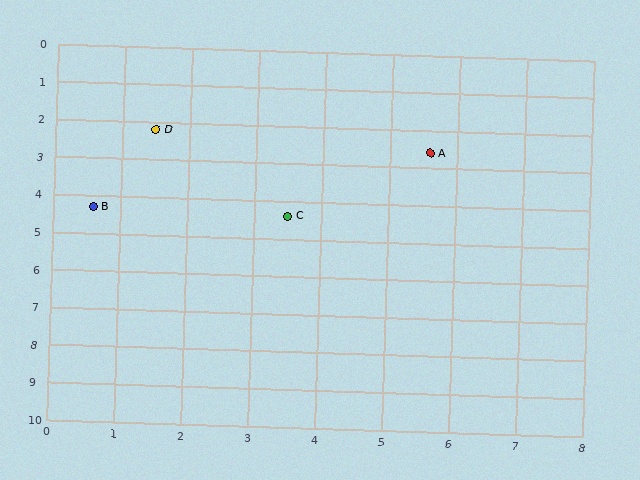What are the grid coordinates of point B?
Point B is at approximately (0.6, 4.3).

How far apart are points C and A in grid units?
Points C and A are about 2.8 grid units apart.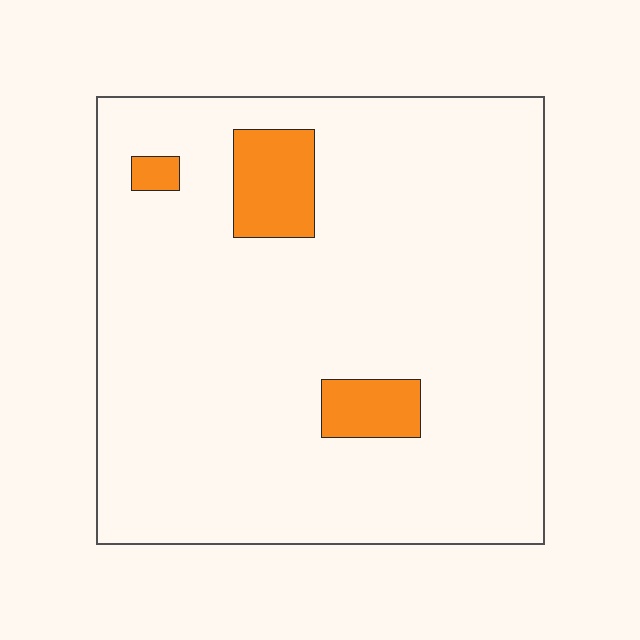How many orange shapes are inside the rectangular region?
3.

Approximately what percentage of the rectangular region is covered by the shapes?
Approximately 10%.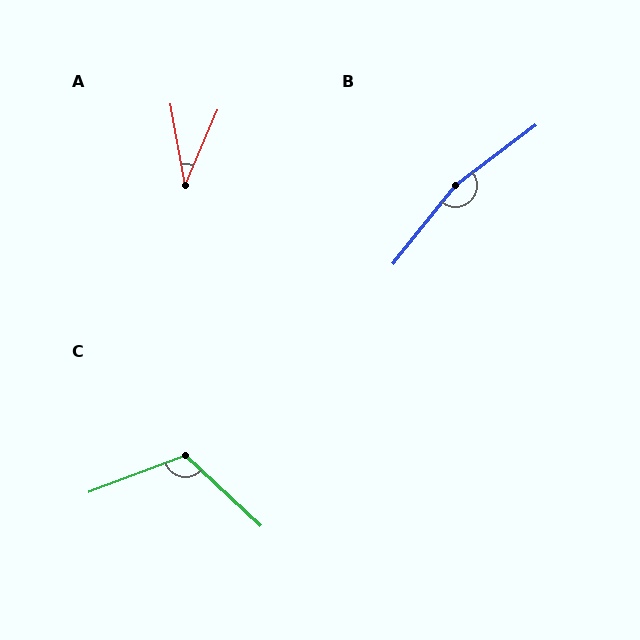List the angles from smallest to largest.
A (34°), C (116°), B (166°).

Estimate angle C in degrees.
Approximately 116 degrees.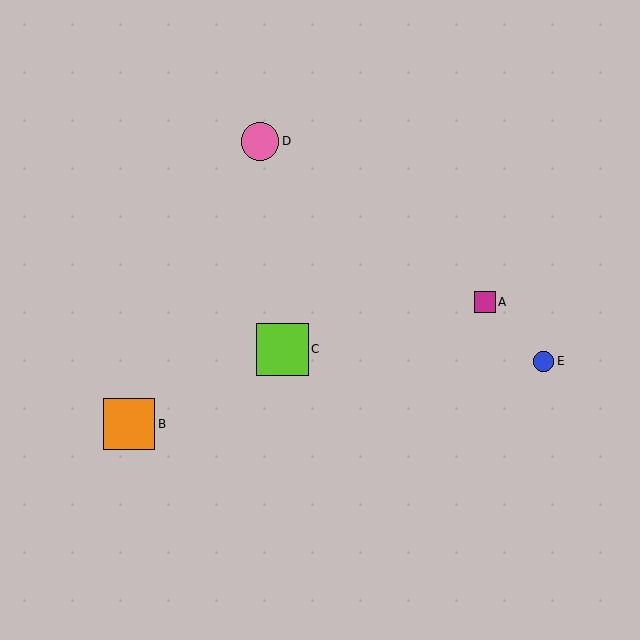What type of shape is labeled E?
Shape E is a blue circle.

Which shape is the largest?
The lime square (labeled C) is the largest.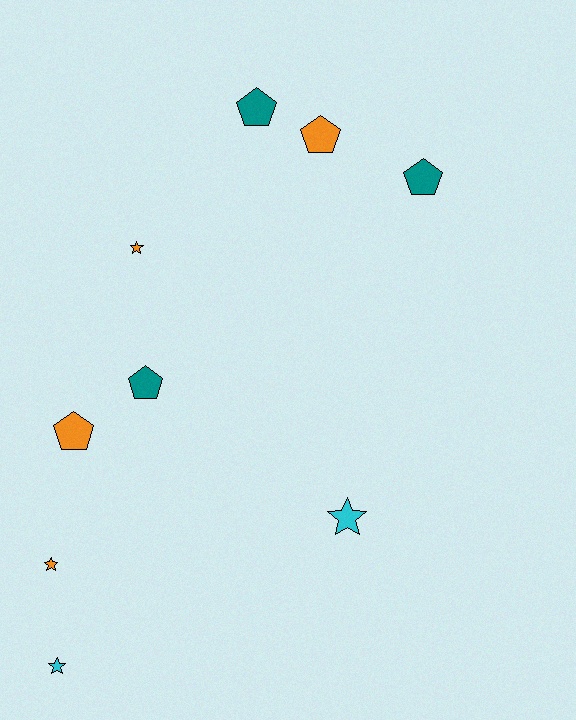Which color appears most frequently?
Orange, with 4 objects.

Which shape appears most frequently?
Pentagon, with 5 objects.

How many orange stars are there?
There are 2 orange stars.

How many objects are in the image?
There are 9 objects.